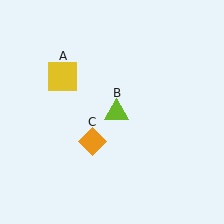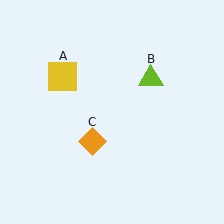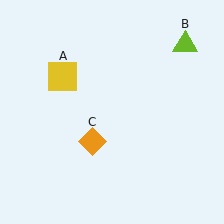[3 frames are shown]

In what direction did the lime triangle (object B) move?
The lime triangle (object B) moved up and to the right.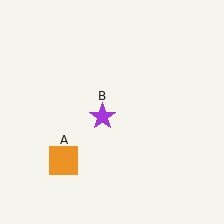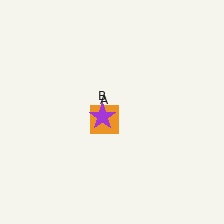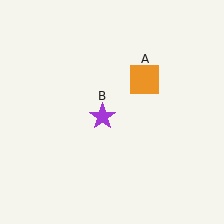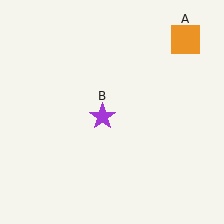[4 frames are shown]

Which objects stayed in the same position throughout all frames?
Purple star (object B) remained stationary.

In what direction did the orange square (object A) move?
The orange square (object A) moved up and to the right.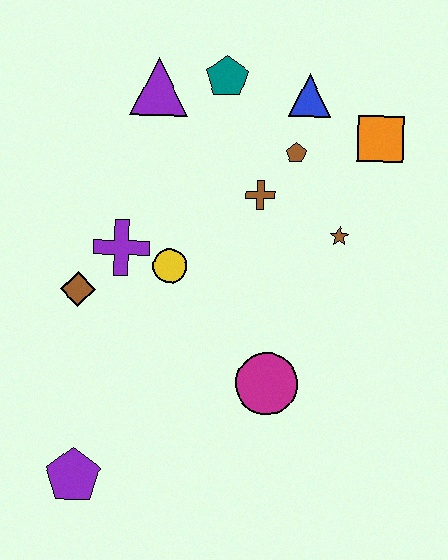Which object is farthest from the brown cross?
The purple pentagon is farthest from the brown cross.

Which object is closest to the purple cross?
The yellow circle is closest to the purple cross.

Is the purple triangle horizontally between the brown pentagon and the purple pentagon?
Yes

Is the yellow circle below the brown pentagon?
Yes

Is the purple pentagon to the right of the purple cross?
No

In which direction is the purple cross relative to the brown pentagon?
The purple cross is to the left of the brown pentagon.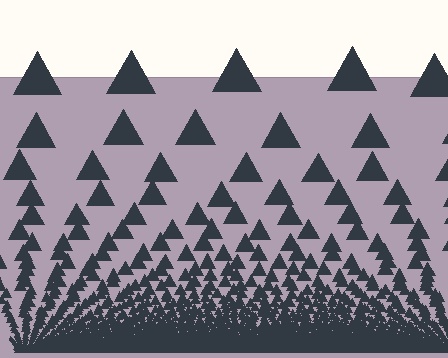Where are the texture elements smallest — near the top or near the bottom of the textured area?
Near the bottom.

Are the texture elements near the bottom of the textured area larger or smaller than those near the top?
Smaller. The gradient is inverted — elements near the bottom are smaller and denser.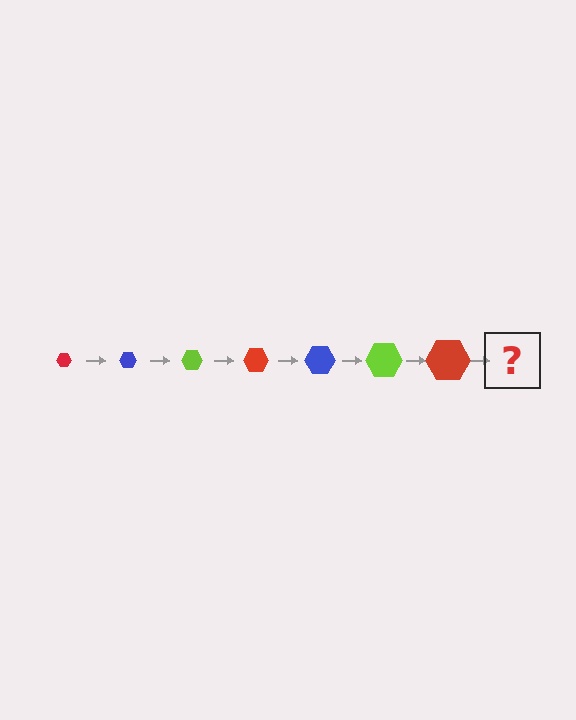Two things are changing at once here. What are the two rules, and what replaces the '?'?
The two rules are that the hexagon grows larger each step and the color cycles through red, blue, and lime. The '?' should be a blue hexagon, larger than the previous one.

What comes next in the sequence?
The next element should be a blue hexagon, larger than the previous one.